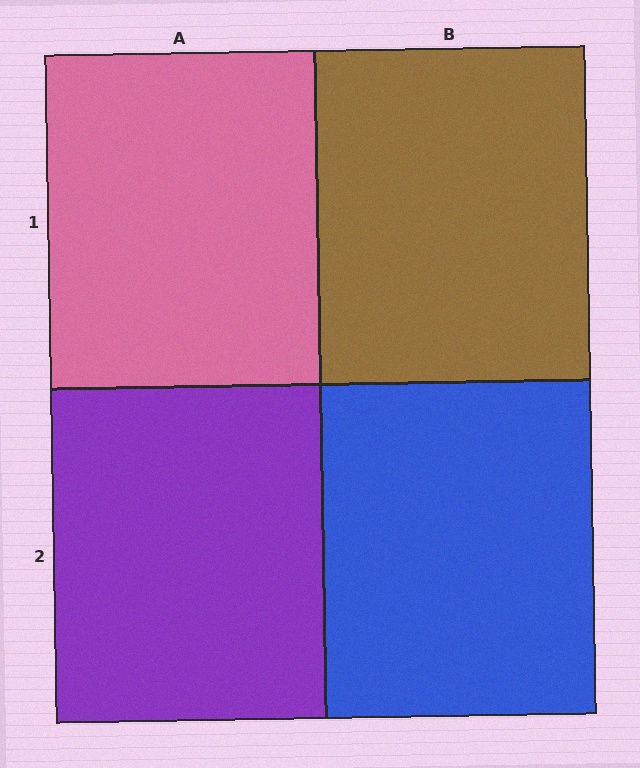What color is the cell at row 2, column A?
Purple.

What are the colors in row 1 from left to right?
Pink, brown.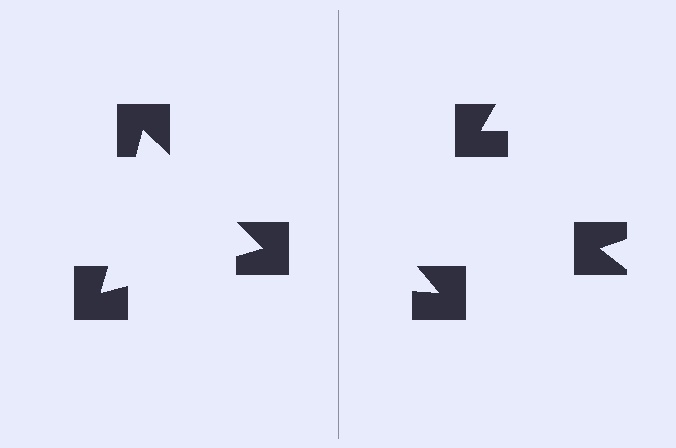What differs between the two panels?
The notched squares are positioned identically on both sides; only the wedge orientations differ. On the left they align to a triangle; on the right they are misaligned.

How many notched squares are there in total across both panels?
6 — 3 on each side.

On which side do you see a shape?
An illusory triangle appears on the left side. On the right side the wedge cuts are rotated, so no coherent shape forms.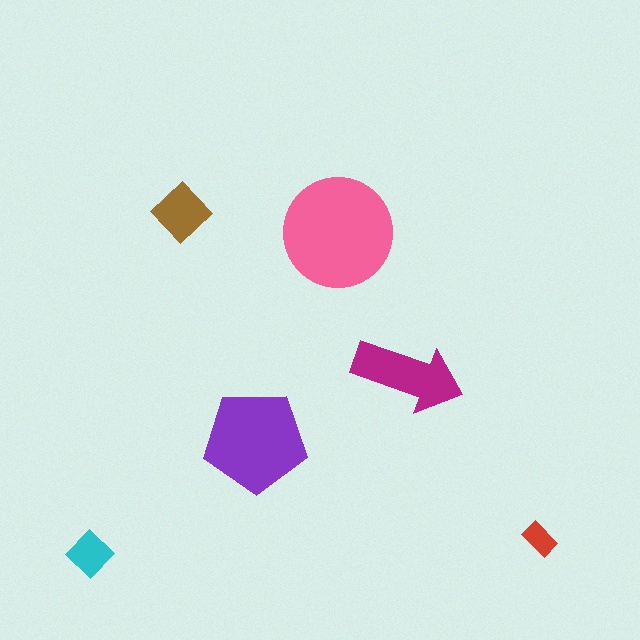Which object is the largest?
The pink circle.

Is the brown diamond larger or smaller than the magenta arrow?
Smaller.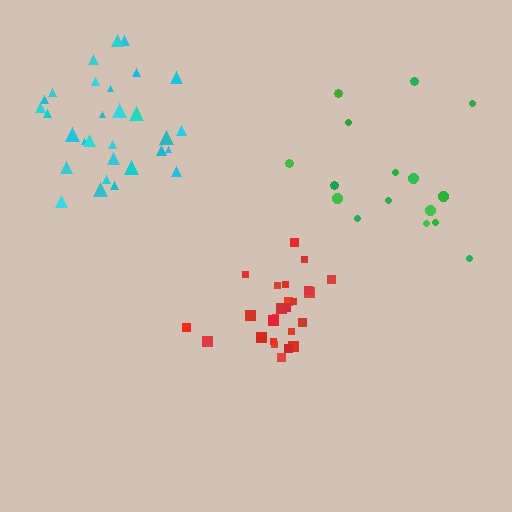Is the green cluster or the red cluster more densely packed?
Red.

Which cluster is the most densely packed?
Red.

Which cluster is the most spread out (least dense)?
Green.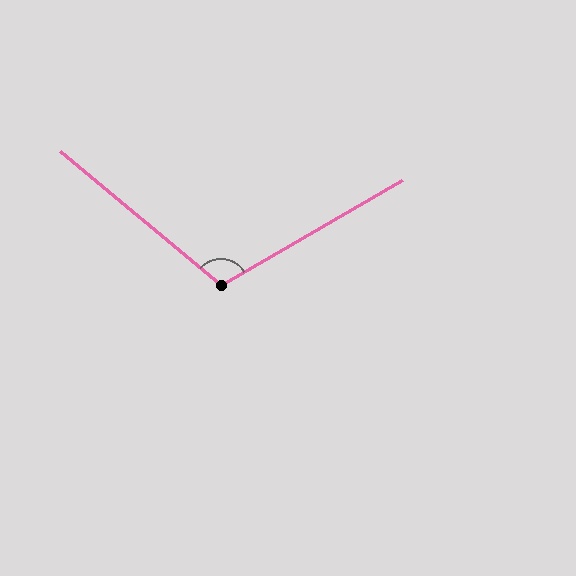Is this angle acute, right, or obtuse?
It is obtuse.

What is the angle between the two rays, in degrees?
Approximately 110 degrees.